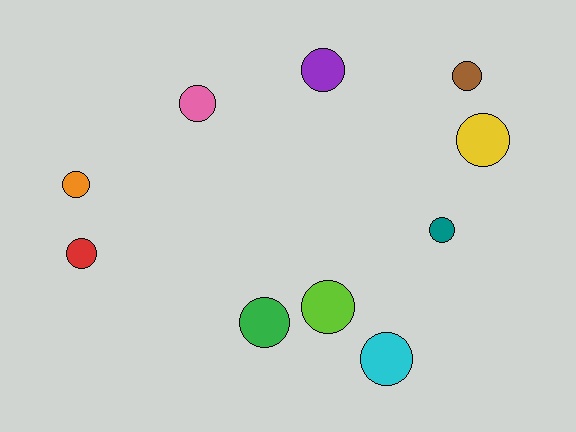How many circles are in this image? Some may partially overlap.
There are 10 circles.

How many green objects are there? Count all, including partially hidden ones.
There is 1 green object.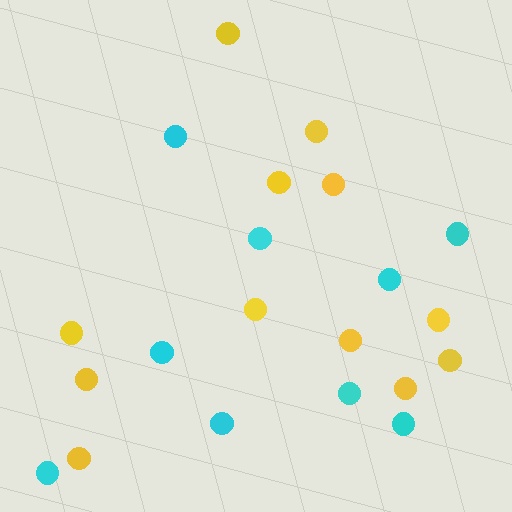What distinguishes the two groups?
There are 2 groups: one group of cyan circles (9) and one group of yellow circles (12).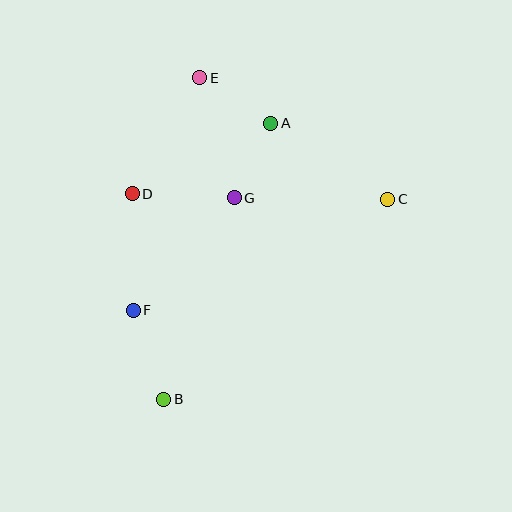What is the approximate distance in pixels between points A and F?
The distance between A and F is approximately 233 pixels.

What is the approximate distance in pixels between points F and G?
The distance between F and G is approximately 152 pixels.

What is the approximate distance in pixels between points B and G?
The distance between B and G is approximately 214 pixels.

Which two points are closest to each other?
Points A and G are closest to each other.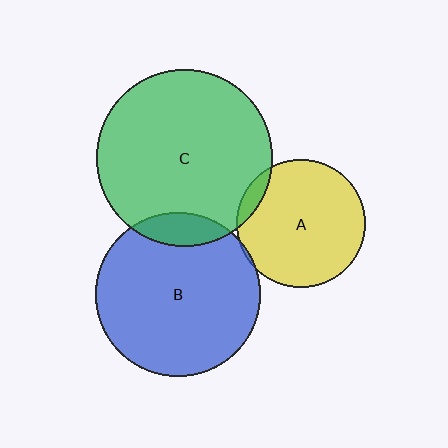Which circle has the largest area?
Circle C (green).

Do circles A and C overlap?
Yes.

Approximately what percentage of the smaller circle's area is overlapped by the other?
Approximately 5%.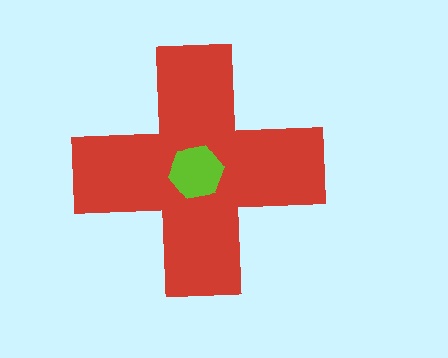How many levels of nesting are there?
2.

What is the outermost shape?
The red cross.